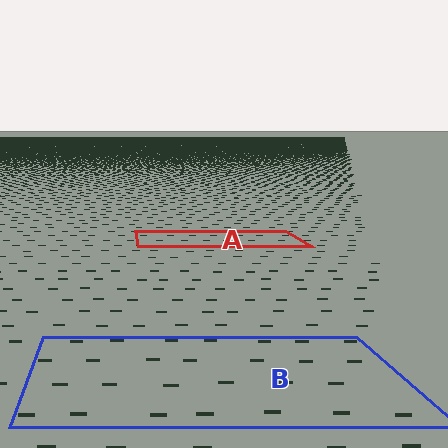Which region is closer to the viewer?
Region B is closer. The texture elements there are larger and more spread out.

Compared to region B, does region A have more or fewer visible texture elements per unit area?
Region A has more texture elements per unit area — they are packed more densely because it is farther away.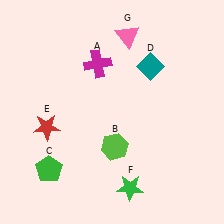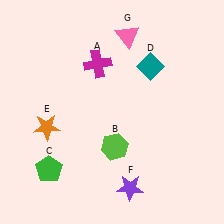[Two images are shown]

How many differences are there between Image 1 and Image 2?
There are 2 differences between the two images.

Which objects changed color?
E changed from red to orange. F changed from green to purple.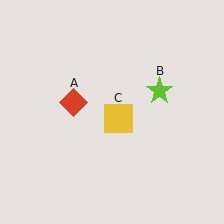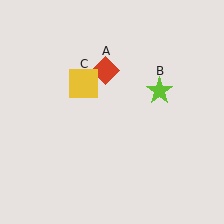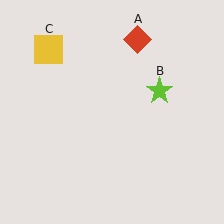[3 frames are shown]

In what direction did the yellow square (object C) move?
The yellow square (object C) moved up and to the left.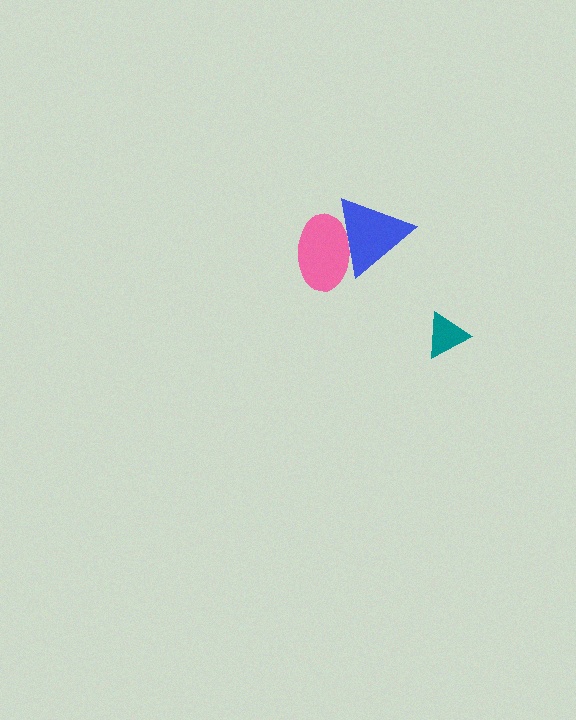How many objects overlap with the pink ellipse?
1 object overlaps with the pink ellipse.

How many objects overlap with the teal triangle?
0 objects overlap with the teal triangle.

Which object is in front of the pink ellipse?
The blue triangle is in front of the pink ellipse.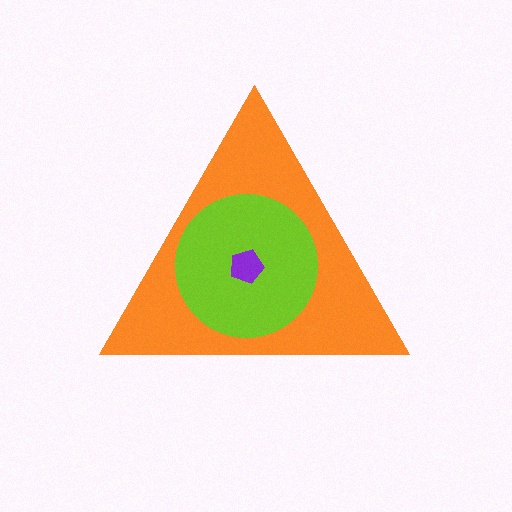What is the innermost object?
The purple pentagon.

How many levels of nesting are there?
3.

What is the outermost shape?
The orange triangle.